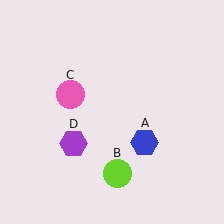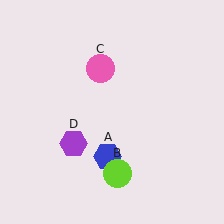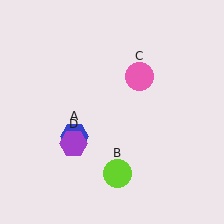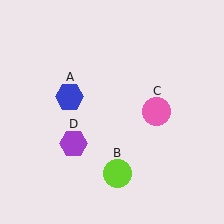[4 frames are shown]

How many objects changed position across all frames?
2 objects changed position: blue hexagon (object A), pink circle (object C).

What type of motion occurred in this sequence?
The blue hexagon (object A), pink circle (object C) rotated clockwise around the center of the scene.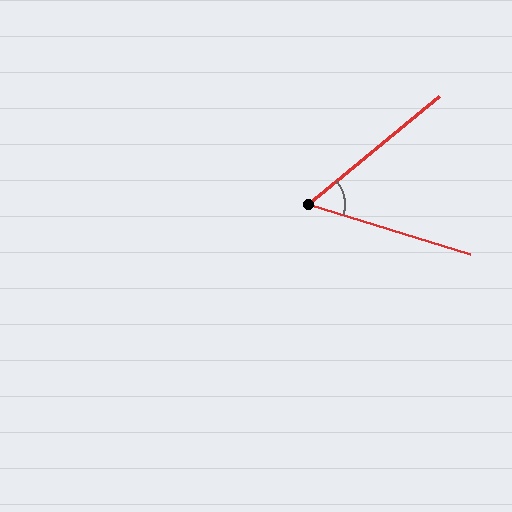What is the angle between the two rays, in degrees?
Approximately 57 degrees.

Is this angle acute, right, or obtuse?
It is acute.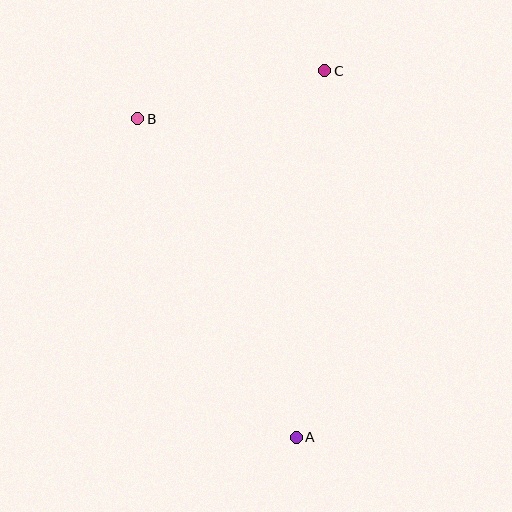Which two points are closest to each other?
Points B and C are closest to each other.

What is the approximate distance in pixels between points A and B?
The distance between A and B is approximately 356 pixels.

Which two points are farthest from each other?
Points A and C are farthest from each other.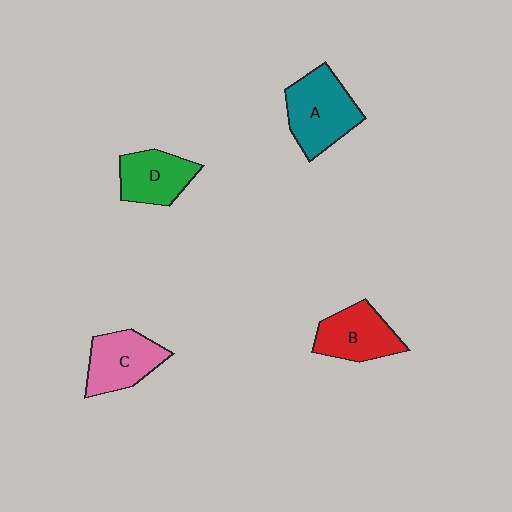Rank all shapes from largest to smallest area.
From largest to smallest: A (teal), C (pink), B (red), D (green).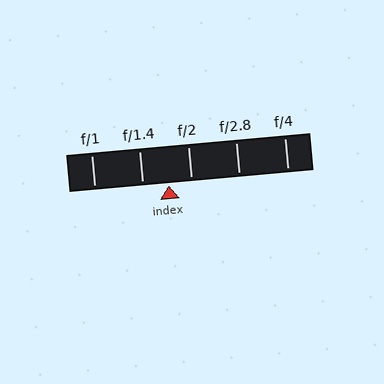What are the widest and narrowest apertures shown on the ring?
The widest aperture shown is f/1 and the narrowest is f/4.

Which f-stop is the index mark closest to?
The index mark is closest to f/2.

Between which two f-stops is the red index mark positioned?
The index mark is between f/1.4 and f/2.